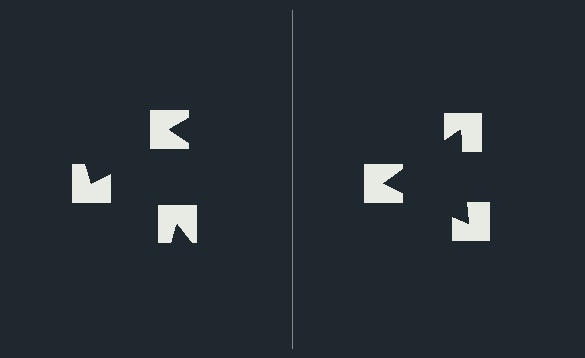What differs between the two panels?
The notched squares are positioned identically on both sides; only the wedge orientations differ. On the right they align to a triangle; on the left they are misaligned.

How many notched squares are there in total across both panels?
6 — 3 on each side.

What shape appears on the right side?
An illusory triangle.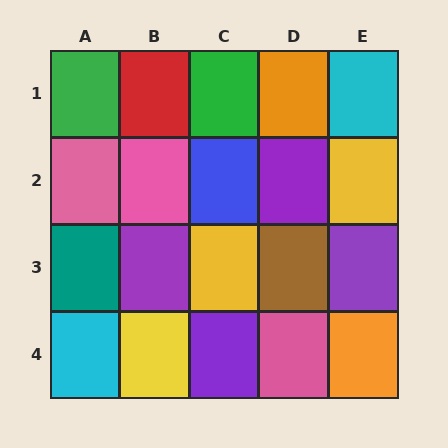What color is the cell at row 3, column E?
Purple.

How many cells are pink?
3 cells are pink.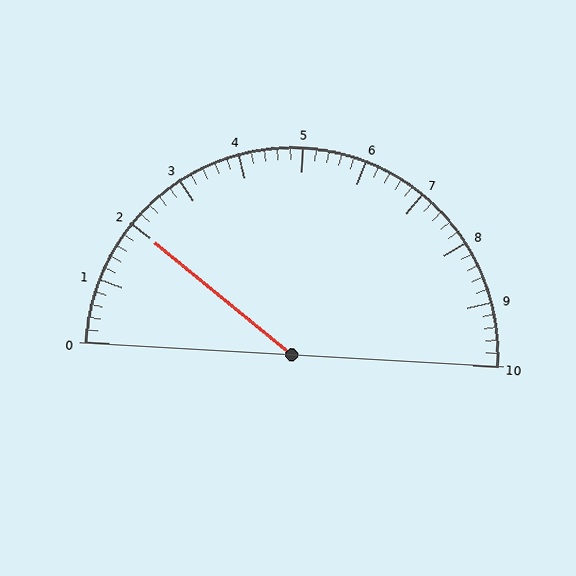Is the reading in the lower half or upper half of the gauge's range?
The reading is in the lower half of the range (0 to 10).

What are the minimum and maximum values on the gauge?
The gauge ranges from 0 to 10.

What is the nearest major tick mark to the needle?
The nearest major tick mark is 2.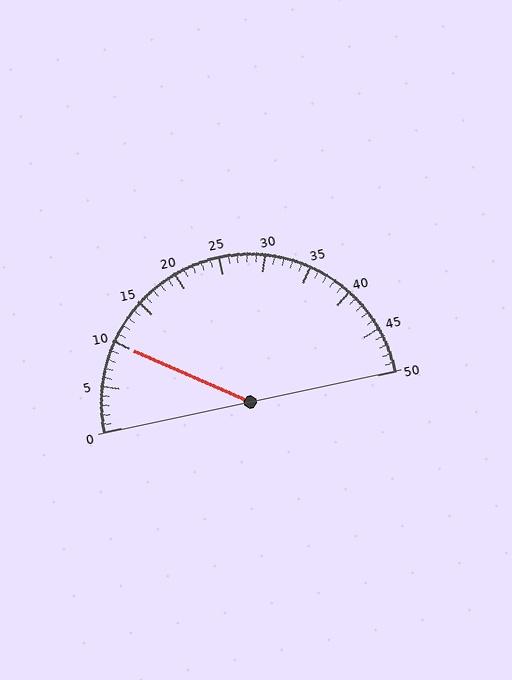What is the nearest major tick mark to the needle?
The nearest major tick mark is 10.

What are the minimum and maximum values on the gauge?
The gauge ranges from 0 to 50.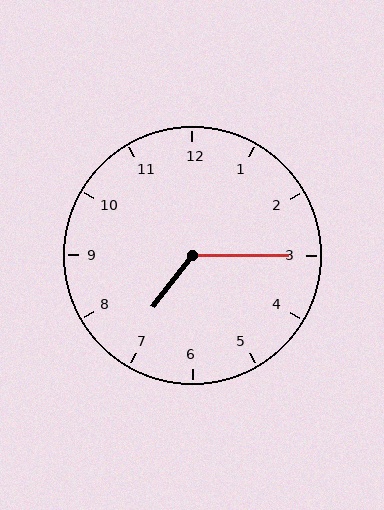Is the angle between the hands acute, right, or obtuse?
It is obtuse.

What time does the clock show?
7:15.